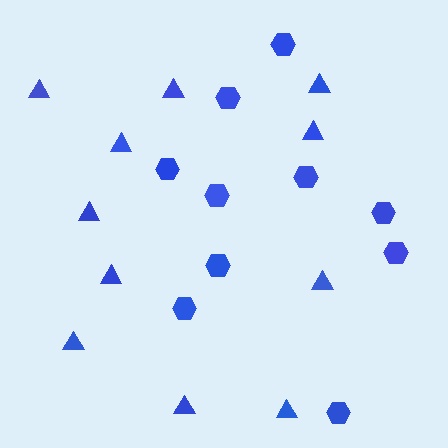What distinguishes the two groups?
There are 2 groups: one group of hexagons (10) and one group of triangles (11).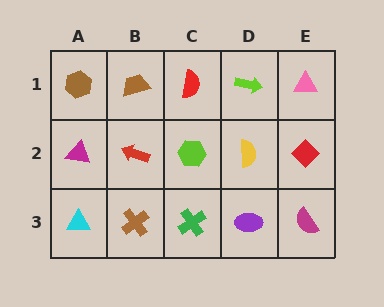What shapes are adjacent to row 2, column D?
A lime arrow (row 1, column D), a purple ellipse (row 3, column D), a lime hexagon (row 2, column C), a red diamond (row 2, column E).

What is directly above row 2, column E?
A pink triangle.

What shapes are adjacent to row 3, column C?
A lime hexagon (row 2, column C), a brown cross (row 3, column B), a purple ellipse (row 3, column D).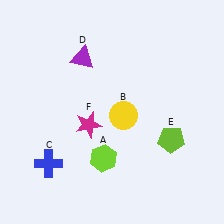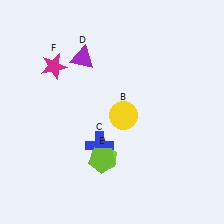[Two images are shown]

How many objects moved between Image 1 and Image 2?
3 objects moved between the two images.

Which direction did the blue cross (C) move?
The blue cross (C) moved right.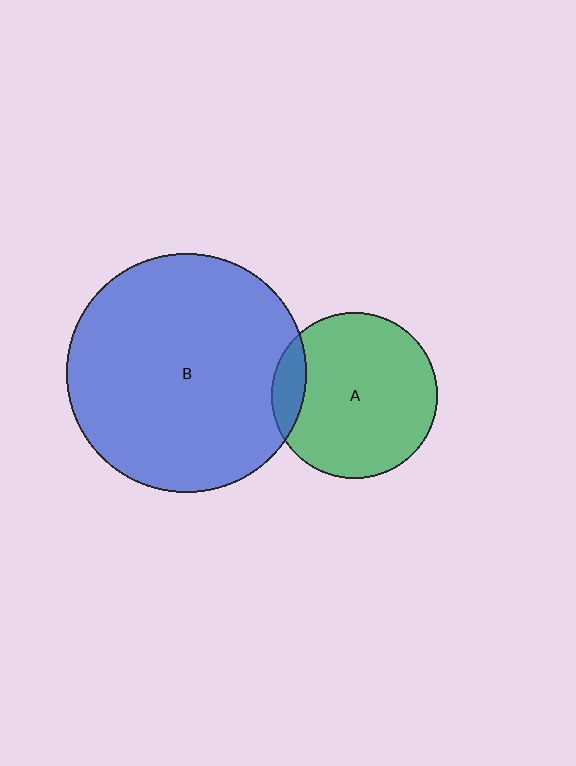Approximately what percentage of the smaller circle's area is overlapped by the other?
Approximately 10%.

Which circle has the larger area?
Circle B (blue).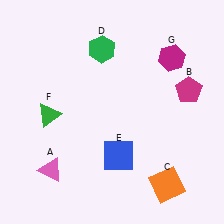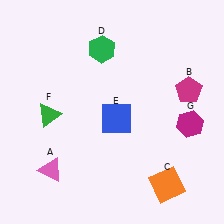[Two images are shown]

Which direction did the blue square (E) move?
The blue square (E) moved up.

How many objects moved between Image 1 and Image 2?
2 objects moved between the two images.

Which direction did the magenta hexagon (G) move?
The magenta hexagon (G) moved down.